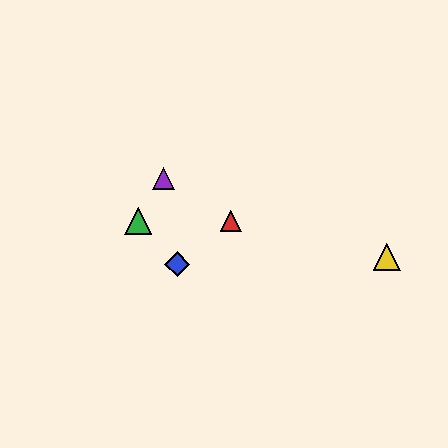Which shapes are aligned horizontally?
The red triangle, the green triangle are aligned horizontally.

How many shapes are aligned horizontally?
2 shapes (the red triangle, the green triangle) are aligned horizontally.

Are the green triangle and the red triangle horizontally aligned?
Yes, both are at y≈221.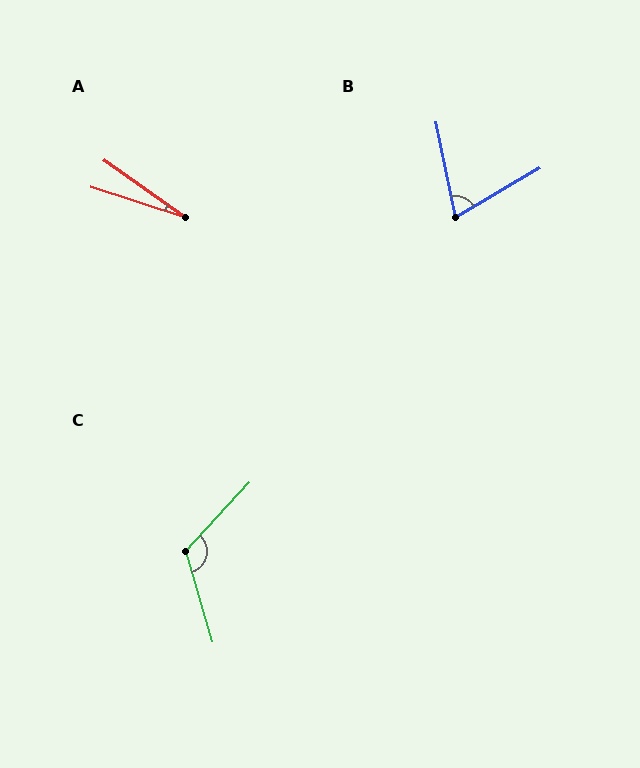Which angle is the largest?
C, at approximately 121 degrees.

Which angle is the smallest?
A, at approximately 17 degrees.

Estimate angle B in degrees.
Approximately 71 degrees.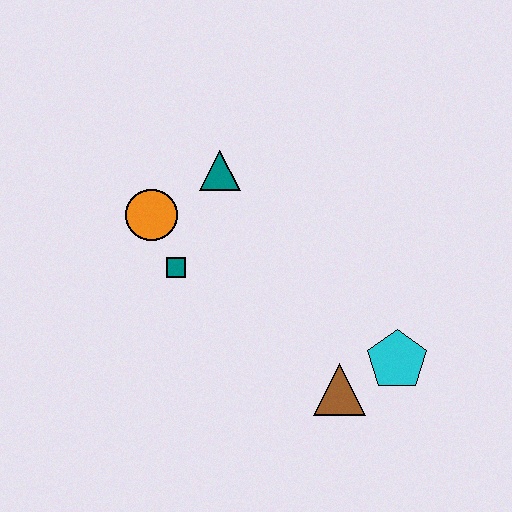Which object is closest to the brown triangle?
The cyan pentagon is closest to the brown triangle.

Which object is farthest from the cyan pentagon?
The orange circle is farthest from the cyan pentagon.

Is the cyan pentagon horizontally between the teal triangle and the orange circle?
No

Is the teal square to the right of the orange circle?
Yes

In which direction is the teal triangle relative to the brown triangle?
The teal triangle is above the brown triangle.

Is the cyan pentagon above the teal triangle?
No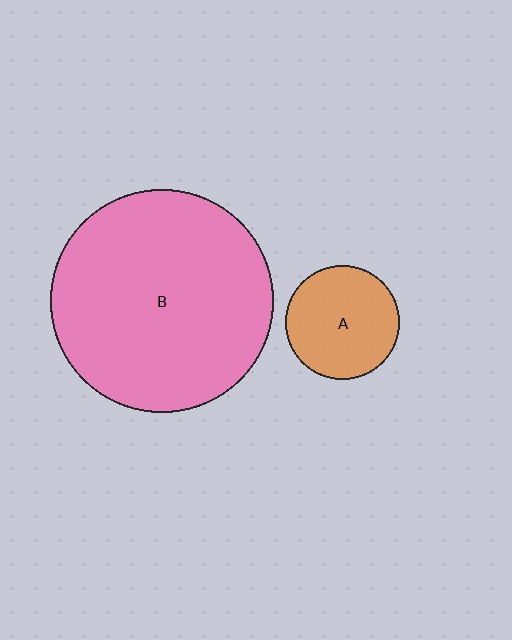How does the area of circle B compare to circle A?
Approximately 3.8 times.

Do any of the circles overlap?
No, none of the circles overlap.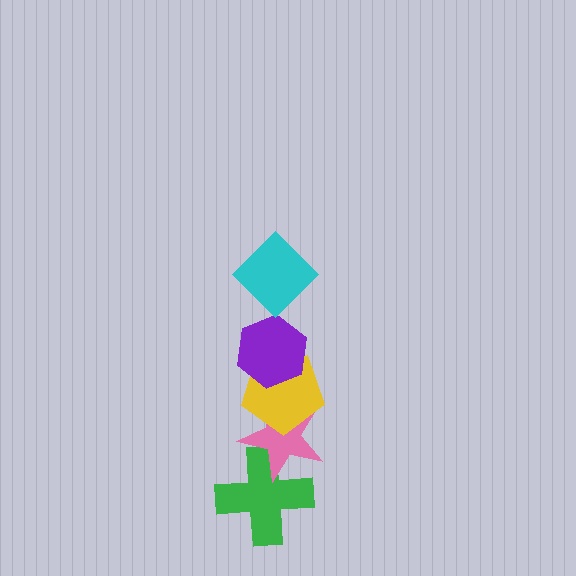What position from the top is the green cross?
The green cross is 5th from the top.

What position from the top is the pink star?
The pink star is 4th from the top.